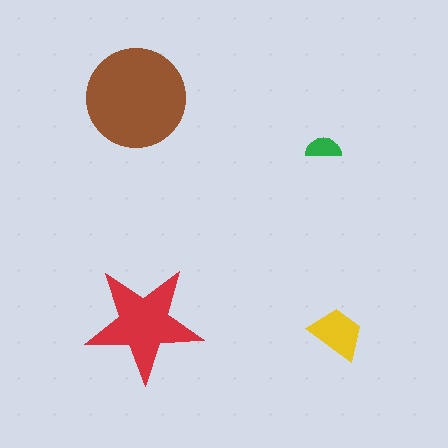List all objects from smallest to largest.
The green semicircle, the yellow trapezoid, the red star, the brown circle.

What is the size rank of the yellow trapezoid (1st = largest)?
3rd.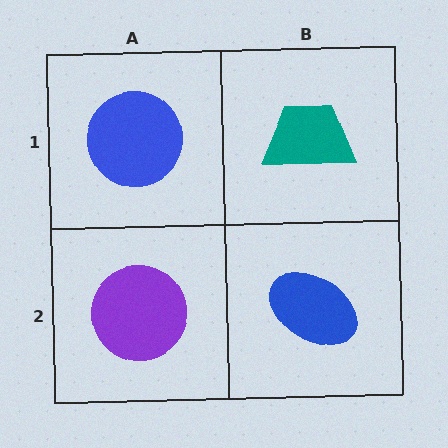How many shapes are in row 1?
2 shapes.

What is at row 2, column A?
A purple circle.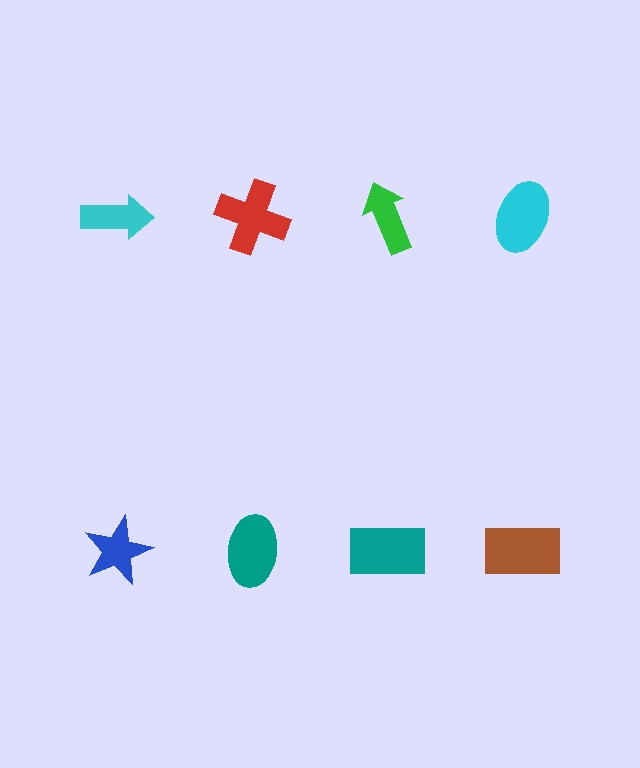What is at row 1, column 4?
A cyan ellipse.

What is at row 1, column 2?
A red cross.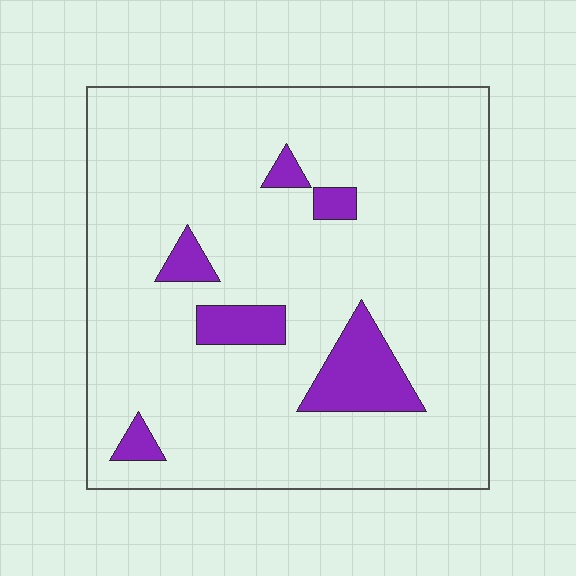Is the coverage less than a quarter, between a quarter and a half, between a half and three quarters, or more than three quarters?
Less than a quarter.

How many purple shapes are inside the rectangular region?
6.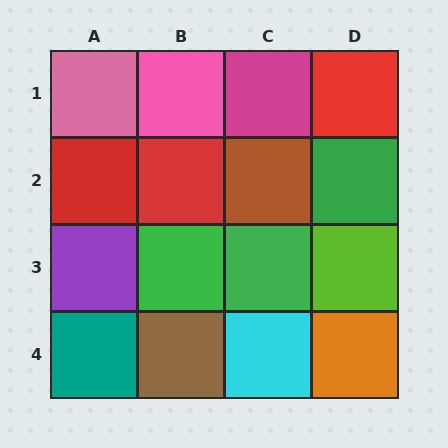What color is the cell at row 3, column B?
Green.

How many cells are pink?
2 cells are pink.